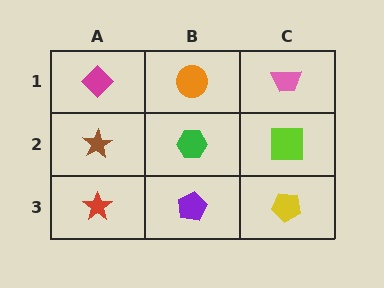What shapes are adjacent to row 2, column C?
A pink trapezoid (row 1, column C), a yellow pentagon (row 3, column C), a green hexagon (row 2, column B).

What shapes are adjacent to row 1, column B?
A green hexagon (row 2, column B), a magenta diamond (row 1, column A), a pink trapezoid (row 1, column C).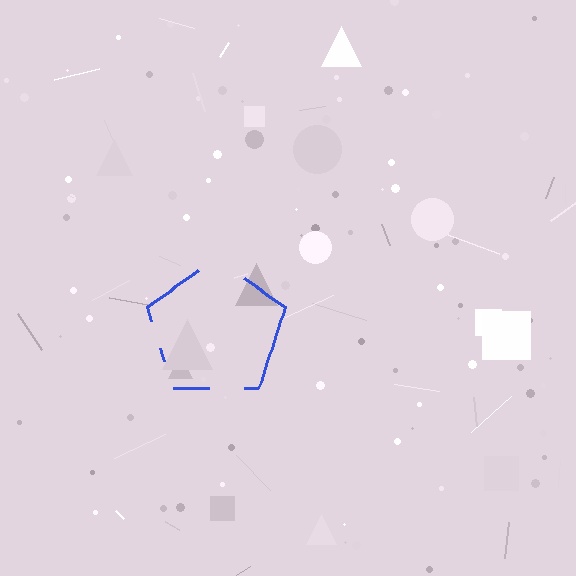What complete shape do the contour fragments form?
The contour fragments form a pentagon.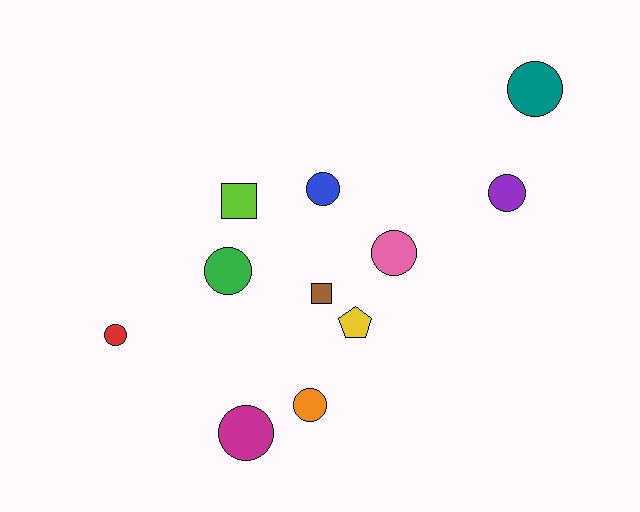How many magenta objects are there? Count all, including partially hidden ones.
There is 1 magenta object.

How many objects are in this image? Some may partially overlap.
There are 11 objects.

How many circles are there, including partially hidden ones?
There are 8 circles.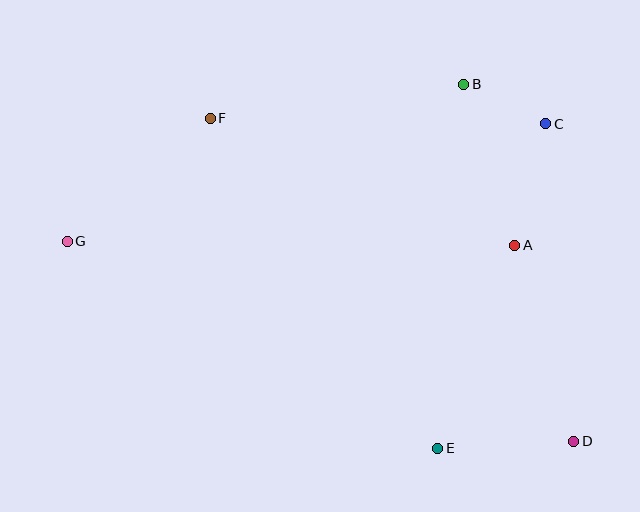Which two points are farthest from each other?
Points D and G are farthest from each other.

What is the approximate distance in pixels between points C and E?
The distance between C and E is approximately 342 pixels.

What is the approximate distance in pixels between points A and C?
The distance between A and C is approximately 126 pixels.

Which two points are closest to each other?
Points B and C are closest to each other.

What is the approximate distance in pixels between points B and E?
The distance between B and E is approximately 365 pixels.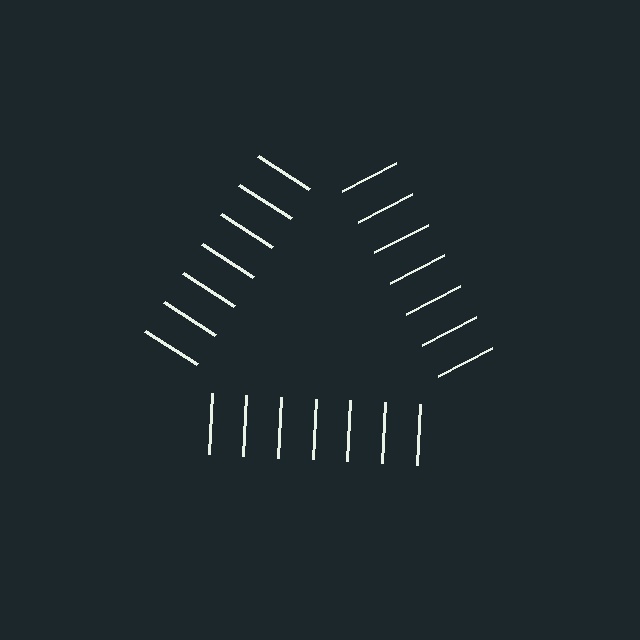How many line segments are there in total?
21 — 7 along each of the 3 edges.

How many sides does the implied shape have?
3 sides — the line-ends trace a triangle.